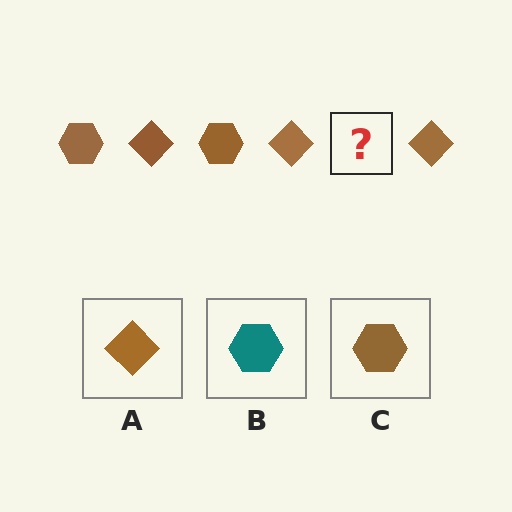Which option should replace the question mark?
Option C.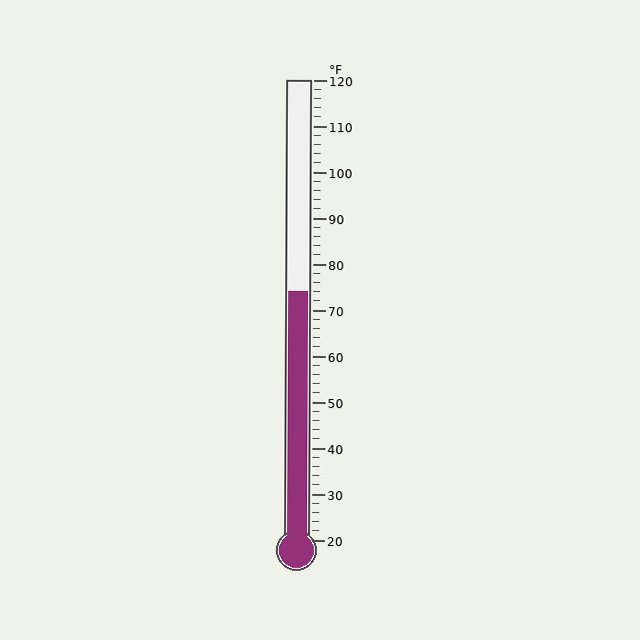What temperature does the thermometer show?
The thermometer shows approximately 74°F.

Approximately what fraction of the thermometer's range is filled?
The thermometer is filled to approximately 55% of its range.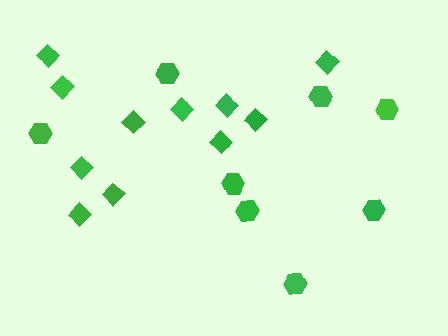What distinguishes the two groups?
There are 2 groups: one group of diamonds (11) and one group of hexagons (8).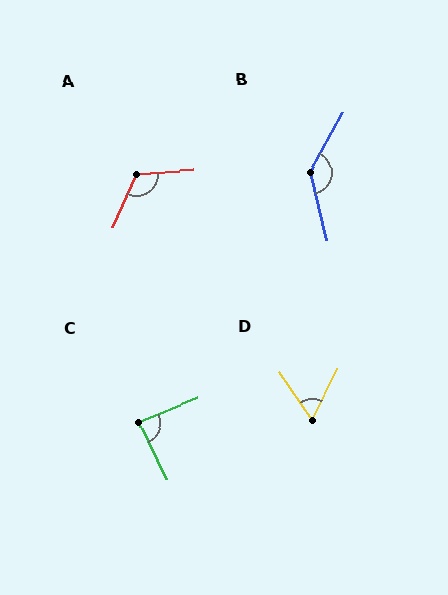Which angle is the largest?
B, at approximately 137 degrees.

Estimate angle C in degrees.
Approximately 86 degrees.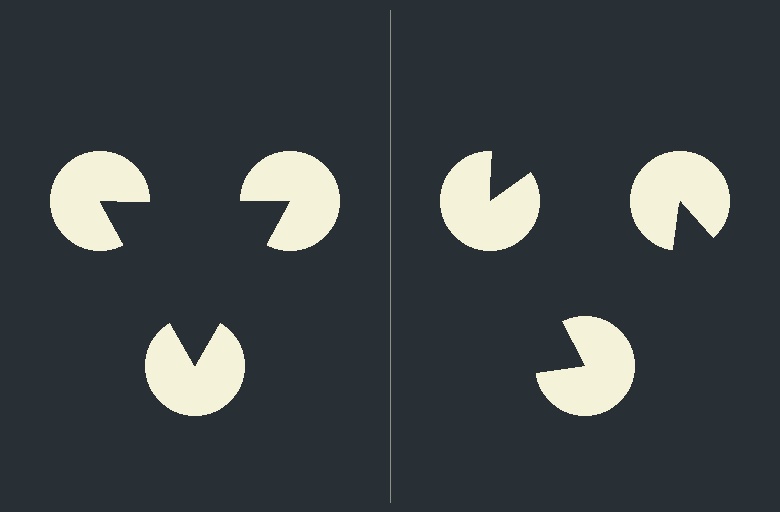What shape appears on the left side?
An illusory triangle.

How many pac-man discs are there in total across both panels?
6 — 3 on each side.